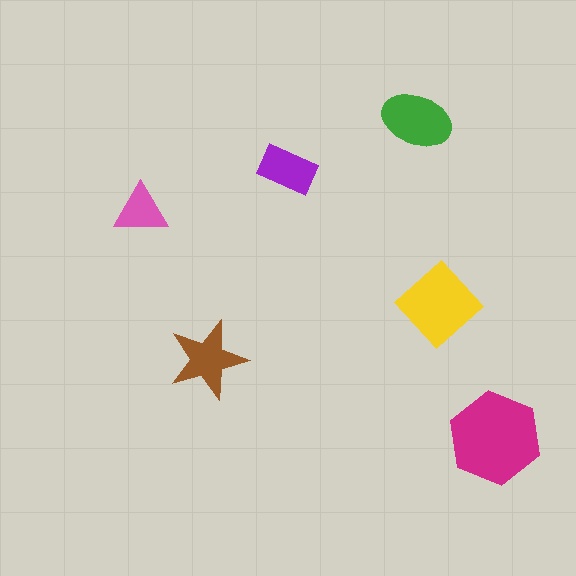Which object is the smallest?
The pink triangle.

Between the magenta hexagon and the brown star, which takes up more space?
The magenta hexagon.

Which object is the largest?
The magenta hexagon.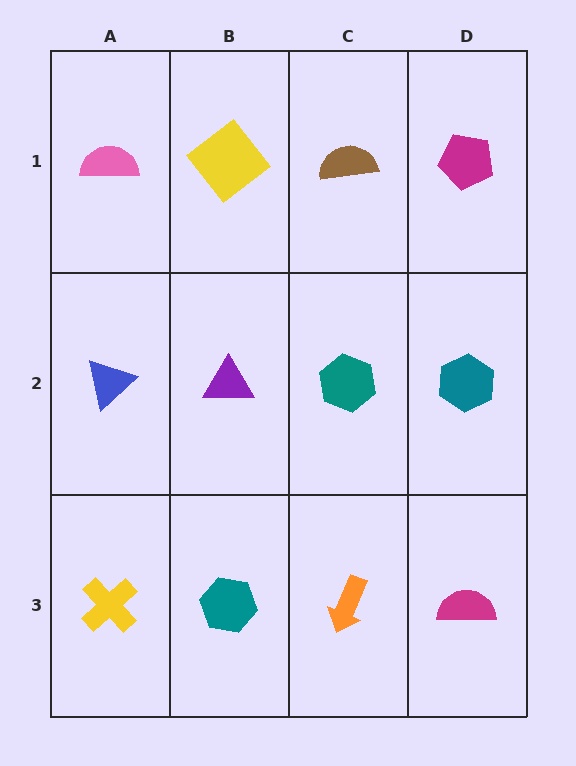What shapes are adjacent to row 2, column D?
A magenta pentagon (row 1, column D), a magenta semicircle (row 3, column D), a teal hexagon (row 2, column C).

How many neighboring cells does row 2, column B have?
4.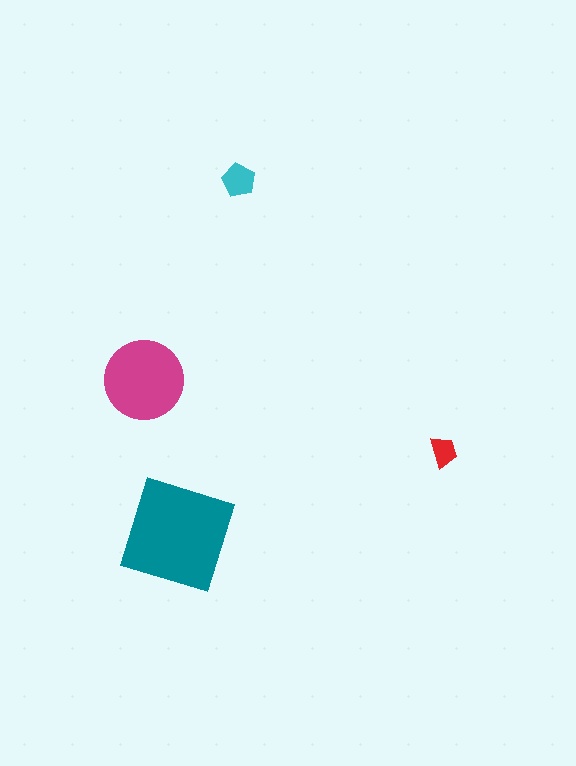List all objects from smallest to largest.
The red trapezoid, the cyan pentagon, the magenta circle, the teal square.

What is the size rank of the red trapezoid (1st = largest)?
4th.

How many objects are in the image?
There are 4 objects in the image.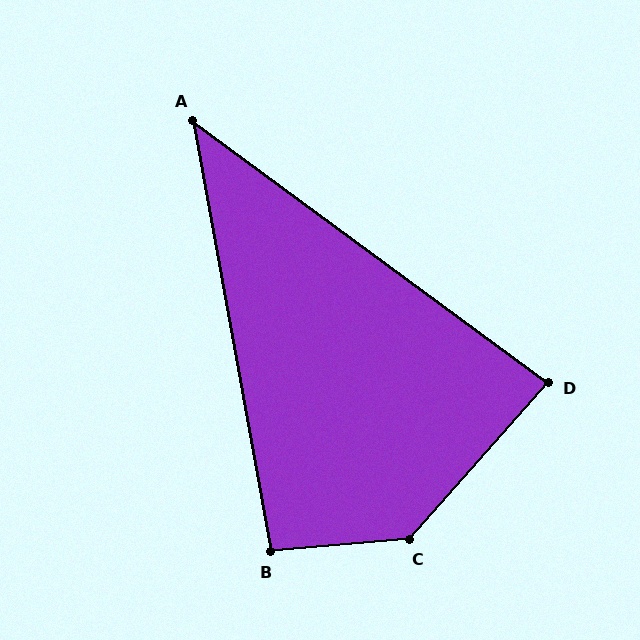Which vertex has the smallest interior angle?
A, at approximately 43 degrees.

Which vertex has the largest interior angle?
C, at approximately 137 degrees.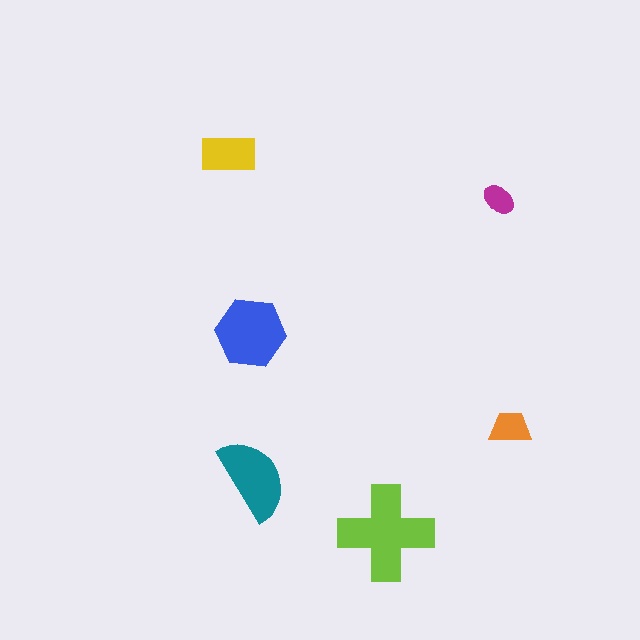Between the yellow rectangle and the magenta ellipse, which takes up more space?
The yellow rectangle.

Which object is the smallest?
The magenta ellipse.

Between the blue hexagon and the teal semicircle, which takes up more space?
The blue hexagon.